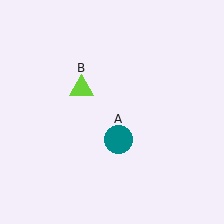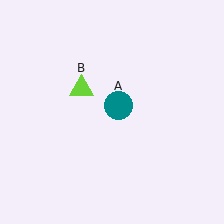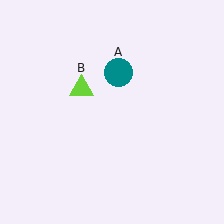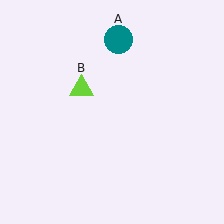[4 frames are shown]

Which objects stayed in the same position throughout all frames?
Lime triangle (object B) remained stationary.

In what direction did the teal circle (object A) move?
The teal circle (object A) moved up.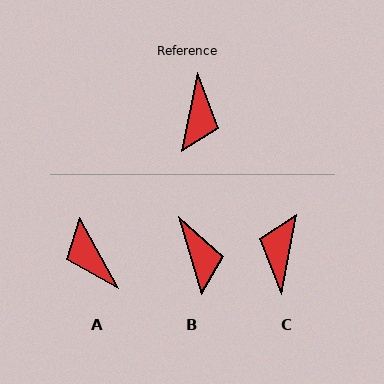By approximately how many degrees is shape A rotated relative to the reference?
Approximately 140 degrees clockwise.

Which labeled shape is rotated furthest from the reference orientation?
C, about 179 degrees away.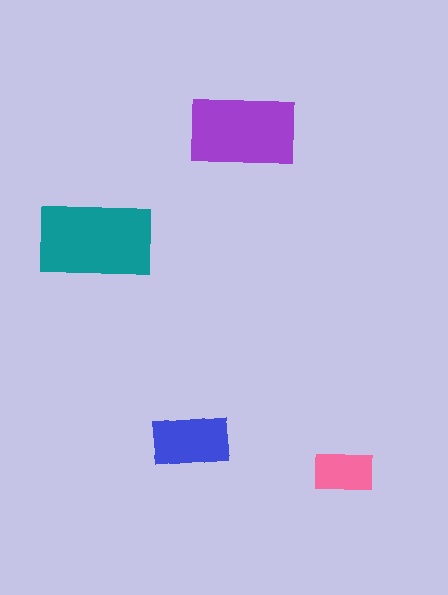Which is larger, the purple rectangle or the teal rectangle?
The teal one.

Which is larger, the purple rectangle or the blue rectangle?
The purple one.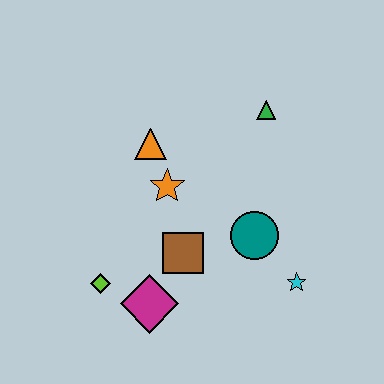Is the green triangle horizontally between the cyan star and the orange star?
Yes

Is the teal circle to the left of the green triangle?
Yes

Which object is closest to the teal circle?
The cyan star is closest to the teal circle.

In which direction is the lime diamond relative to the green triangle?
The lime diamond is below the green triangle.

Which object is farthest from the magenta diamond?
The green triangle is farthest from the magenta diamond.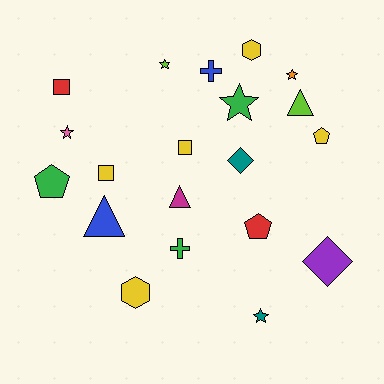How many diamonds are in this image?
There are 2 diamonds.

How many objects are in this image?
There are 20 objects.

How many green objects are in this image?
There are 3 green objects.